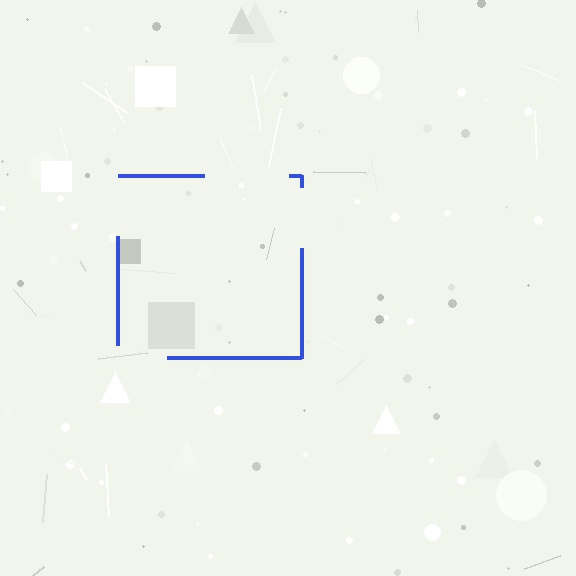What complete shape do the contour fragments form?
The contour fragments form a square.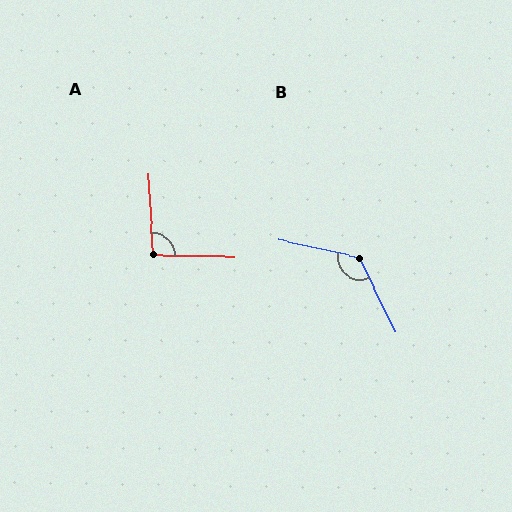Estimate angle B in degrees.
Approximately 128 degrees.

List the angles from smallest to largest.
A (94°), B (128°).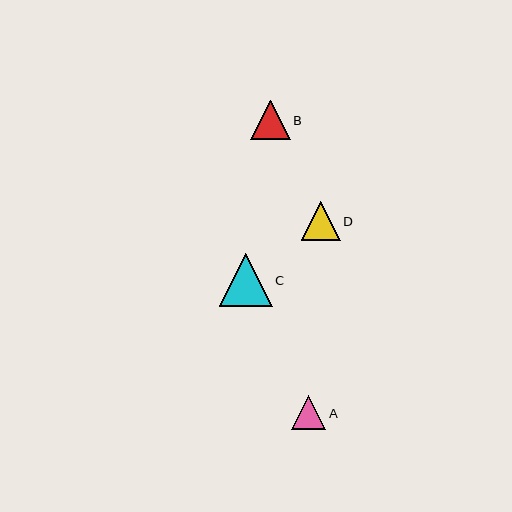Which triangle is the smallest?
Triangle A is the smallest with a size of approximately 34 pixels.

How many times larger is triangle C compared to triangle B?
Triangle C is approximately 1.3 times the size of triangle B.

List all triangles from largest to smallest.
From largest to smallest: C, B, D, A.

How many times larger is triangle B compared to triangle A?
Triangle B is approximately 1.2 times the size of triangle A.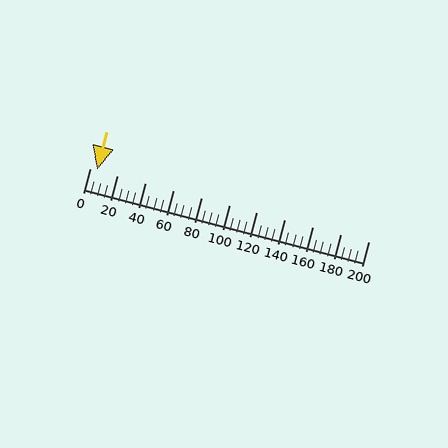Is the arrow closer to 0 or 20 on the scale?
The arrow is closer to 0.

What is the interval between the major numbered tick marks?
The major tick marks are spaced 20 units apart.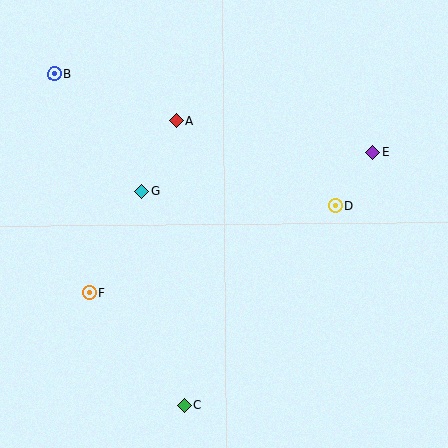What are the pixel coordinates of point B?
Point B is at (54, 74).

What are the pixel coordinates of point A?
Point A is at (176, 121).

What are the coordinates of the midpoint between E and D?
The midpoint between E and D is at (354, 179).